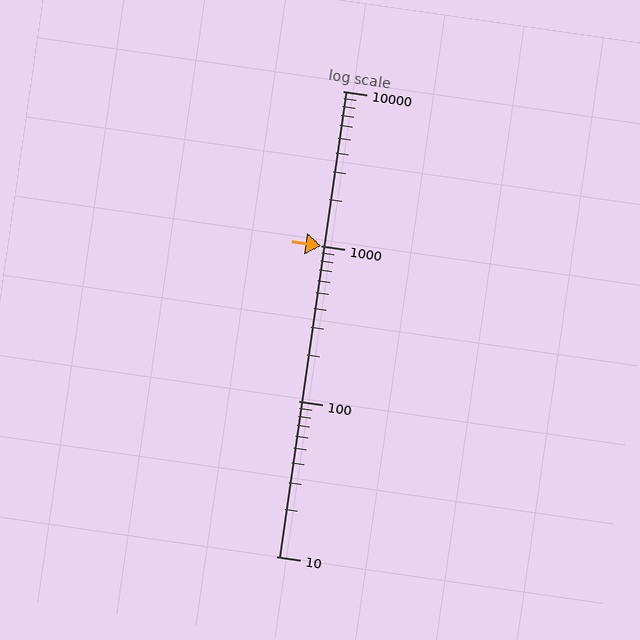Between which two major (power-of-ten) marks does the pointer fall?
The pointer is between 1000 and 10000.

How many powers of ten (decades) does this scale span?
The scale spans 3 decades, from 10 to 10000.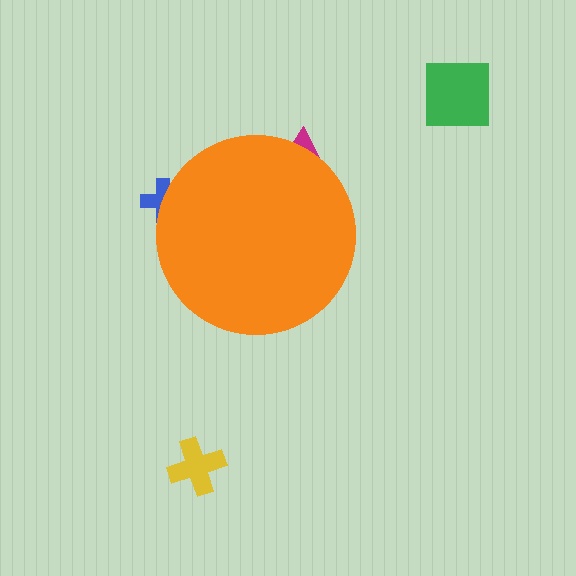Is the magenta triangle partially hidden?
Yes, the magenta triangle is partially hidden behind the orange circle.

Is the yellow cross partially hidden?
No, the yellow cross is fully visible.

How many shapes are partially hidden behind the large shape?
2 shapes are partially hidden.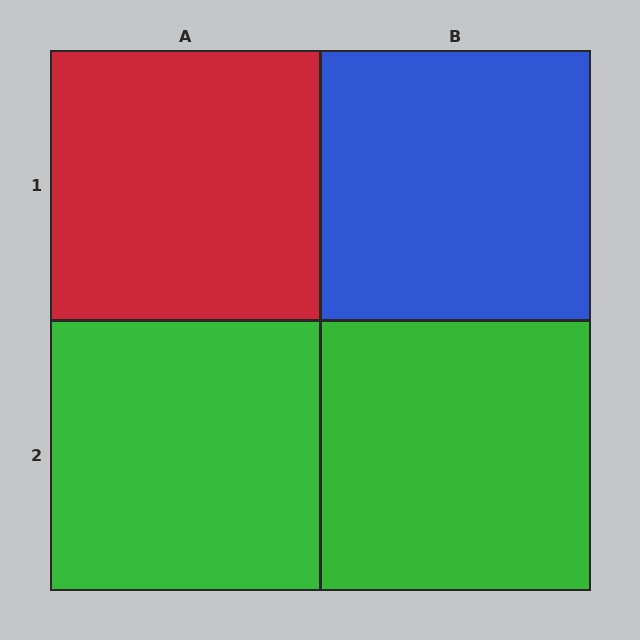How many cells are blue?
1 cell is blue.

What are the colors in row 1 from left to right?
Red, blue.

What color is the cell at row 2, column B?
Green.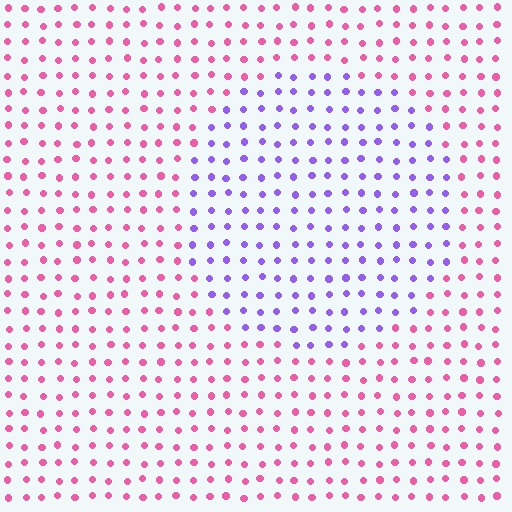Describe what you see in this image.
The image is filled with small pink elements in a uniform arrangement. A circle-shaped region is visible where the elements are tinted to a slightly different hue, forming a subtle color boundary.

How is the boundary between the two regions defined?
The boundary is defined purely by a slight shift in hue (about 67 degrees). Spacing, size, and orientation are identical on both sides.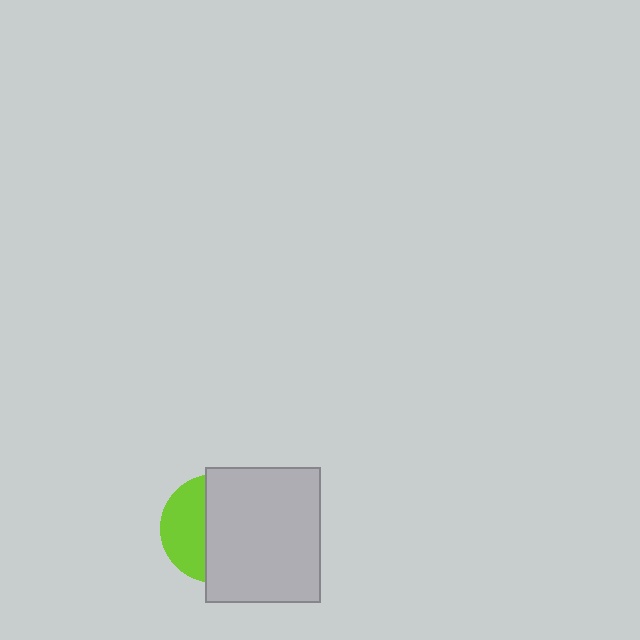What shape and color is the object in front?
The object in front is a light gray rectangle.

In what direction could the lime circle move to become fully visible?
The lime circle could move left. That would shift it out from behind the light gray rectangle entirely.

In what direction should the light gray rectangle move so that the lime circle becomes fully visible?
The light gray rectangle should move right. That is the shortest direction to clear the overlap and leave the lime circle fully visible.